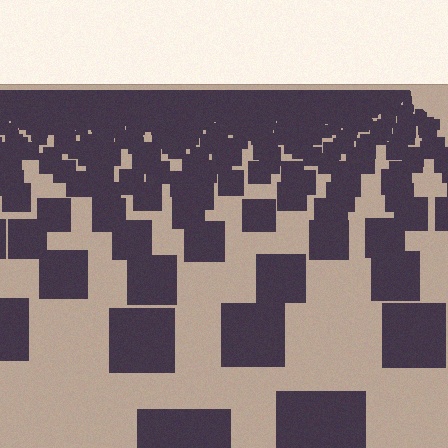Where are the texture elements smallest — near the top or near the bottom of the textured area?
Near the top.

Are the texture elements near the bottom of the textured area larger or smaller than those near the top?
Larger. Near the bottom, elements are closer to the viewer and appear at a bigger on-screen size.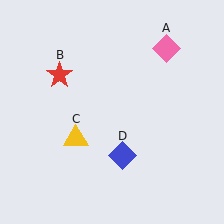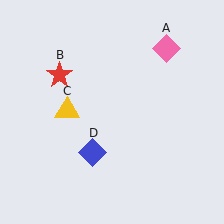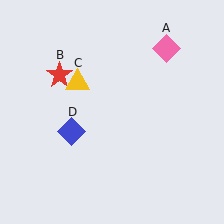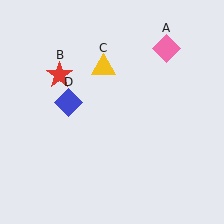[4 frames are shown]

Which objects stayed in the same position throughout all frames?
Pink diamond (object A) and red star (object B) remained stationary.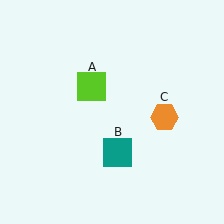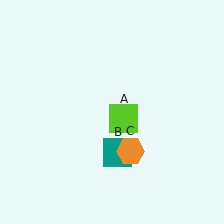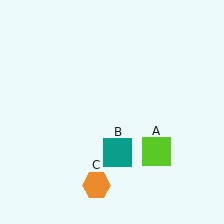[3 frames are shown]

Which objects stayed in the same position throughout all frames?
Teal square (object B) remained stationary.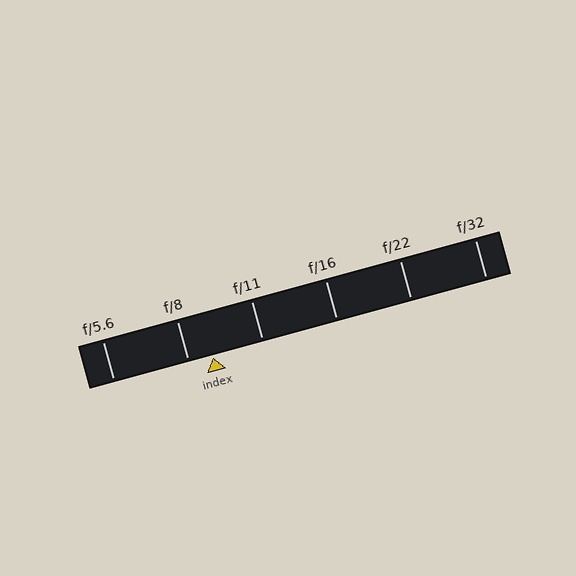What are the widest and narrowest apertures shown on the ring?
The widest aperture shown is f/5.6 and the narrowest is f/32.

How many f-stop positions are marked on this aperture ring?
There are 6 f-stop positions marked.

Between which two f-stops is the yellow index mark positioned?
The index mark is between f/8 and f/11.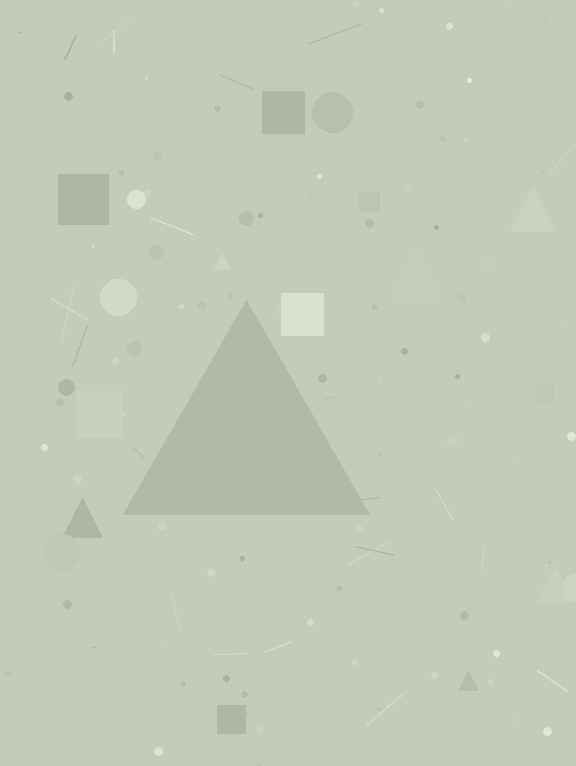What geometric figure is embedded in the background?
A triangle is embedded in the background.